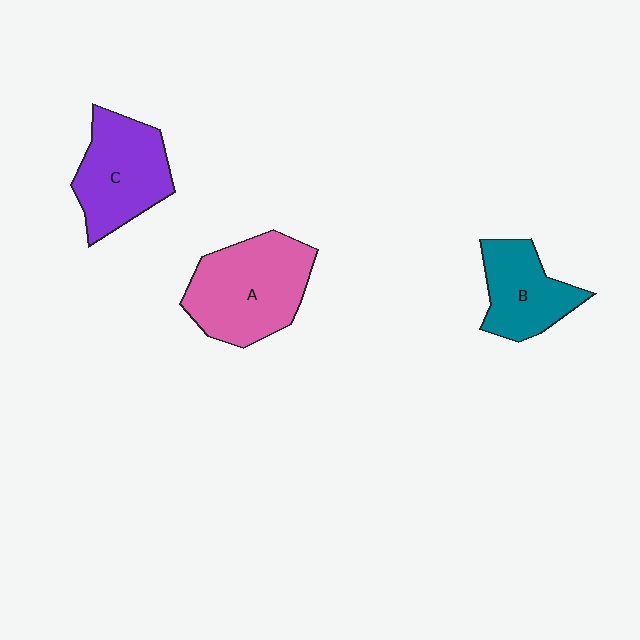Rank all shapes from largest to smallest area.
From largest to smallest: A (pink), C (purple), B (teal).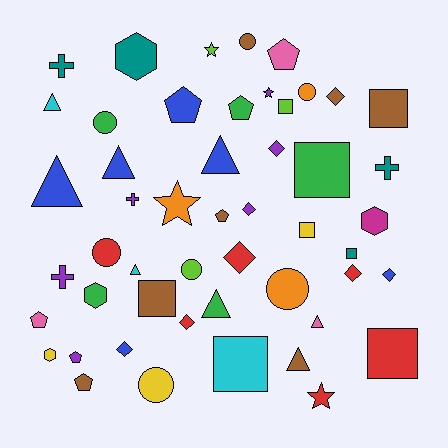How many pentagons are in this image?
There are 7 pentagons.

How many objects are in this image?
There are 50 objects.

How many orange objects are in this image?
There are 3 orange objects.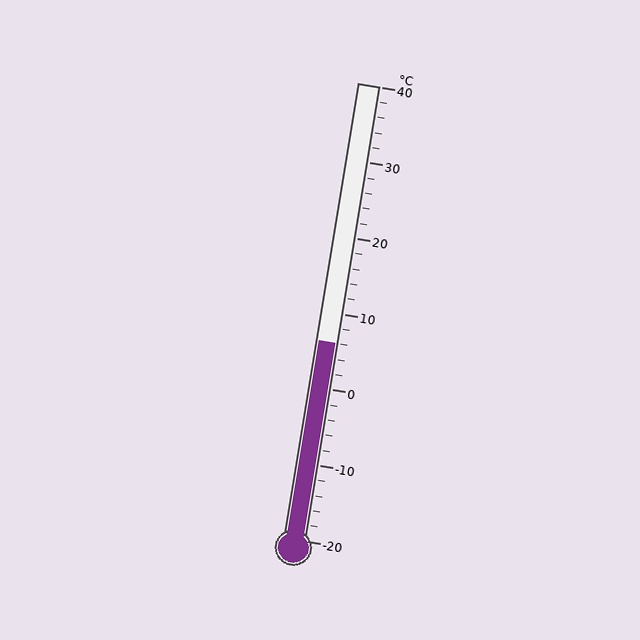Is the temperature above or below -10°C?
The temperature is above -10°C.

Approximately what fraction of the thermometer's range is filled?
The thermometer is filled to approximately 45% of its range.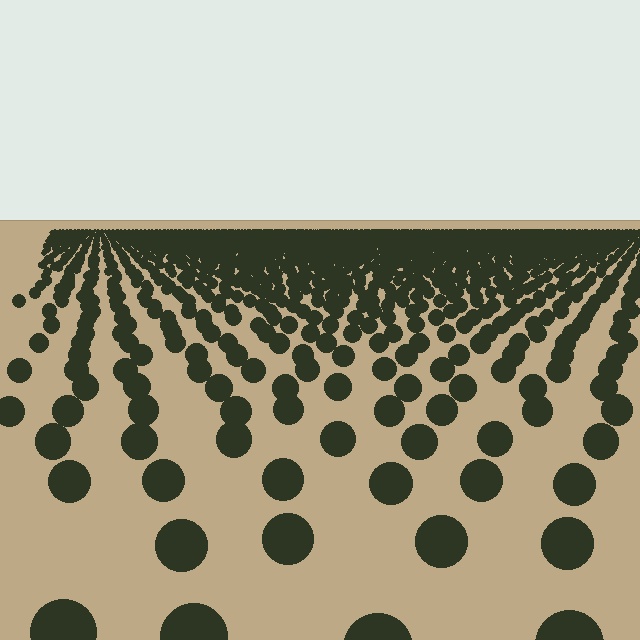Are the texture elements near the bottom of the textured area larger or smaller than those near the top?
Larger. Near the bottom, elements are closer to the viewer and appear at a bigger on-screen size.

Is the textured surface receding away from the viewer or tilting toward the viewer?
The surface is receding away from the viewer. Texture elements get smaller and denser toward the top.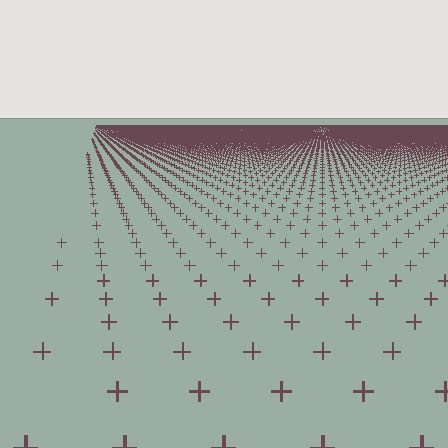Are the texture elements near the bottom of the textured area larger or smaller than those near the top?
Larger. Near the bottom, elements are closer to the viewer and appear at a bigger on-screen size.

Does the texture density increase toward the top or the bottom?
Density increases toward the top.